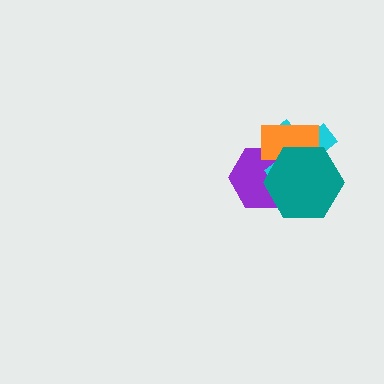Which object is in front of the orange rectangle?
The teal hexagon is in front of the orange rectangle.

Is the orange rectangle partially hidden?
Yes, it is partially covered by another shape.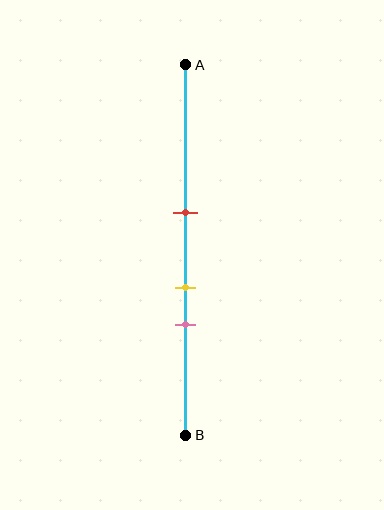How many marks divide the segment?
There are 3 marks dividing the segment.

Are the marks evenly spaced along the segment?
Yes, the marks are approximately evenly spaced.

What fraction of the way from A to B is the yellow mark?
The yellow mark is approximately 60% (0.6) of the way from A to B.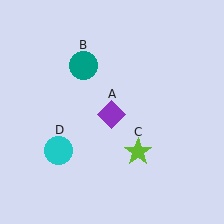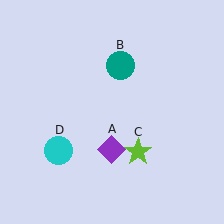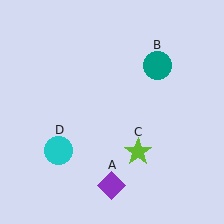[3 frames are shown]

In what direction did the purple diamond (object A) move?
The purple diamond (object A) moved down.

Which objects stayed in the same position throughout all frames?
Lime star (object C) and cyan circle (object D) remained stationary.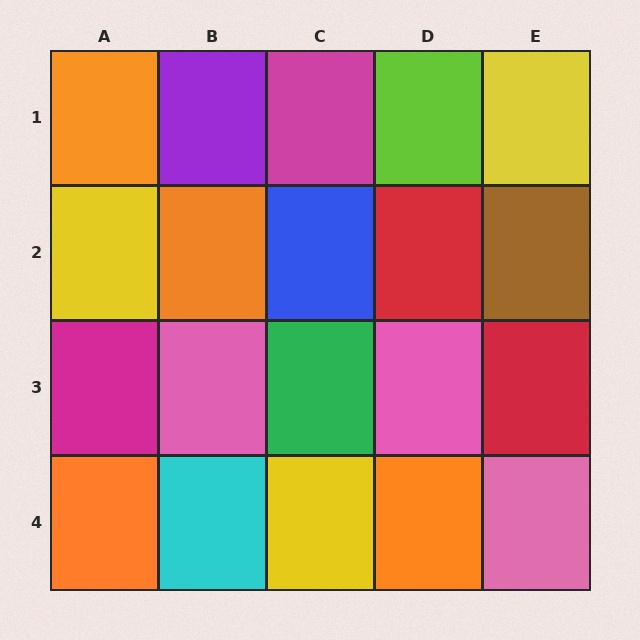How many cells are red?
2 cells are red.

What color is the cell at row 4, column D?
Orange.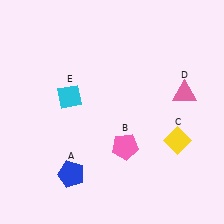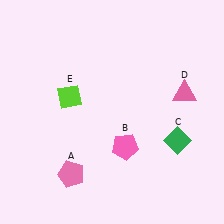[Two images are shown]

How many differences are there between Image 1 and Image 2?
There are 3 differences between the two images.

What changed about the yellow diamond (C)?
In Image 1, C is yellow. In Image 2, it changed to green.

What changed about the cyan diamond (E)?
In Image 1, E is cyan. In Image 2, it changed to lime.